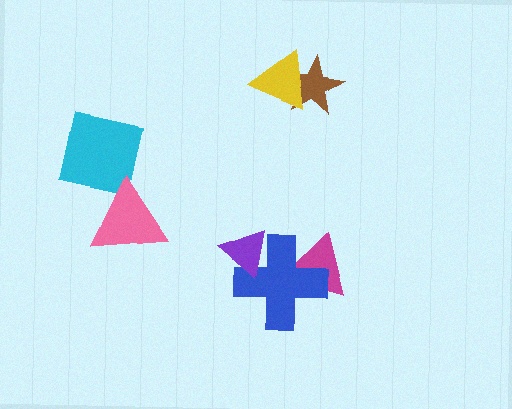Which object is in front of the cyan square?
The pink triangle is in front of the cyan square.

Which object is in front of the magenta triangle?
The blue cross is in front of the magenta triangle.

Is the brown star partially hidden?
Yes, it is partially covered by another shape.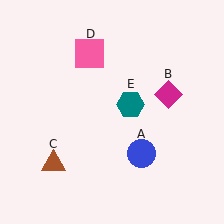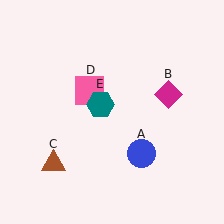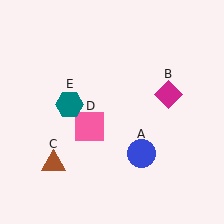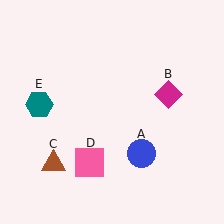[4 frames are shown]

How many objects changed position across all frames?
2 objects changed position: pink square (object D), teal hexagon (object E).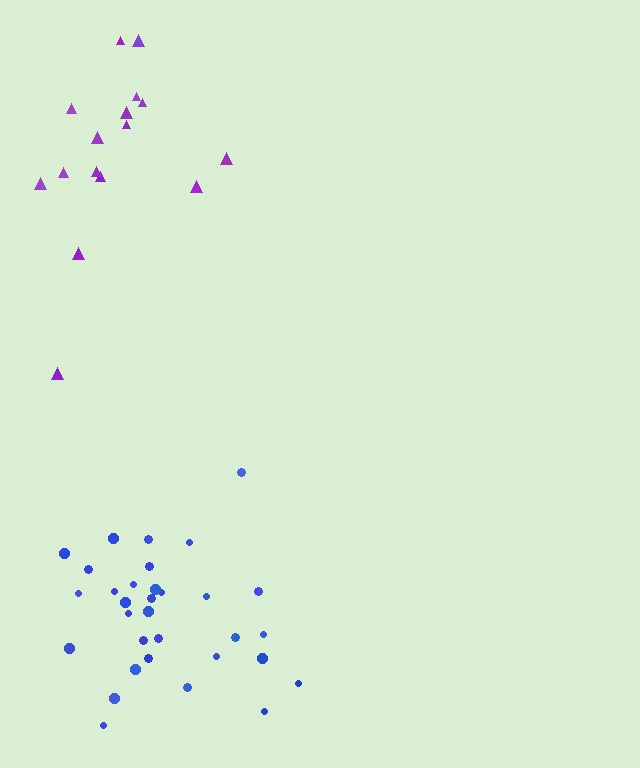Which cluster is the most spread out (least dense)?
Purple.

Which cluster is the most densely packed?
Blue.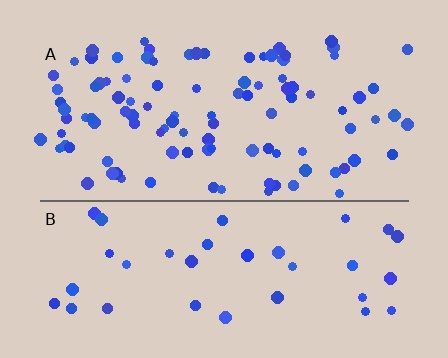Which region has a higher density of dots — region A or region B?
A (the top).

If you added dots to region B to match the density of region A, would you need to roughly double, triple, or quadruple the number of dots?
Approximately triple.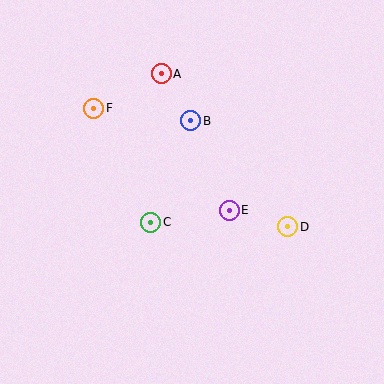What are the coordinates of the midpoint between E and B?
The midpoint between E and B is at (210, 166).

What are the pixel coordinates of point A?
Point A is at (161, 74).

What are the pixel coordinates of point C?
Point C is at (151, 222).